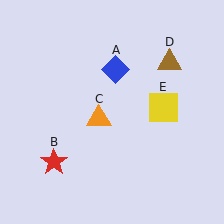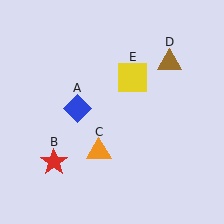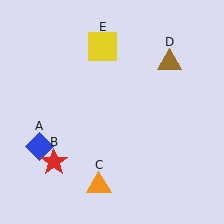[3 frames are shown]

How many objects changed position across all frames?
3 objects changed position: blue diamond (object A), orange triangle (object C), yellow square (object E).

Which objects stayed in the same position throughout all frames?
Red star (object B) and brown triangle (object D) remained stationary.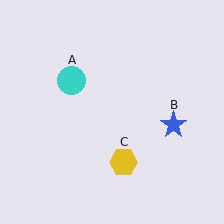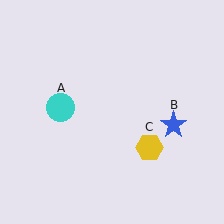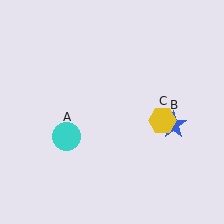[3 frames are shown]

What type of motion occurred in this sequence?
The cyan circle (object A), yellow hexagon (object C) rotated counterclockwise around the center of the scene.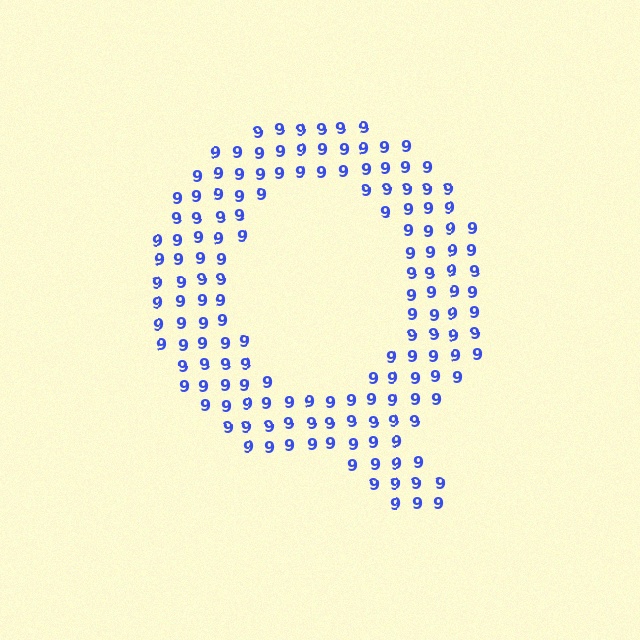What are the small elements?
The small elements are digit 9's.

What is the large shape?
The large shape is the letter Q.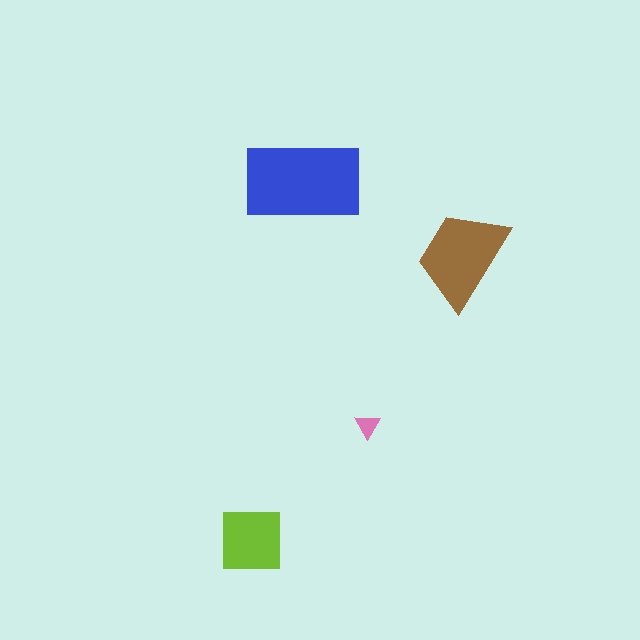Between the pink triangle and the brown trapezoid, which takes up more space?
The brown trapezoid.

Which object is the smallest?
The pink triangle.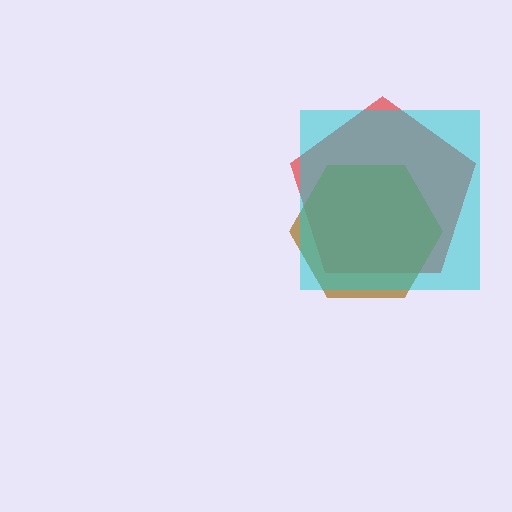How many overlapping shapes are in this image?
There are 3 overlapping shapes in the image.